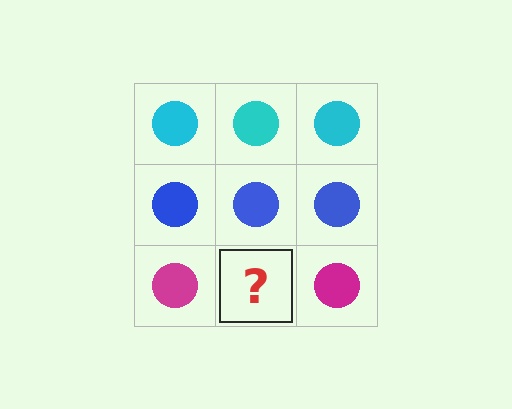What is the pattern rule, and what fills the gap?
The rule is that each row has a consistent color. The gap should be filled with a magenta circle.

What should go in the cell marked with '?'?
The missing cell should contain a magenta circle.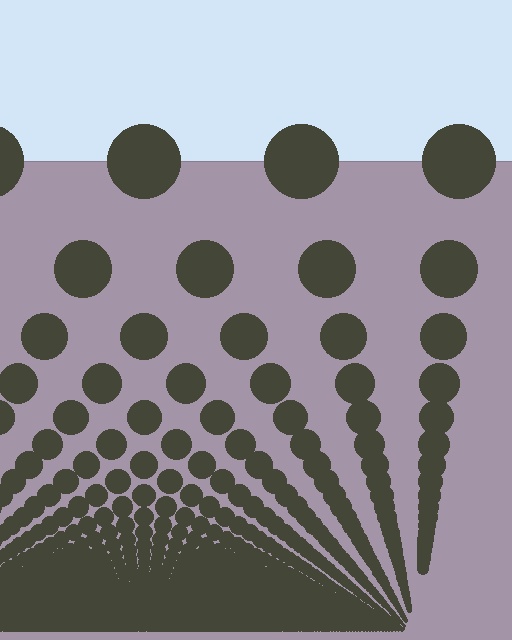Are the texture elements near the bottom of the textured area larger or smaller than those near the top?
Smaller. The gradient is inverted — elements near the bottom are smaller and denser.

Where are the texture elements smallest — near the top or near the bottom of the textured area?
Near the bottom.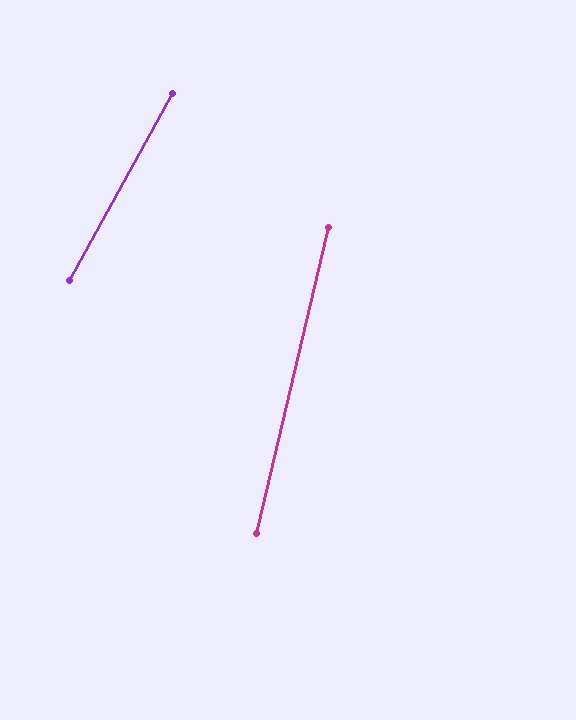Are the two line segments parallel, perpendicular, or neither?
Neither parallel nor perpendicular — they differ by about 16°.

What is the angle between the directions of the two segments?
Approximately 16 degrees.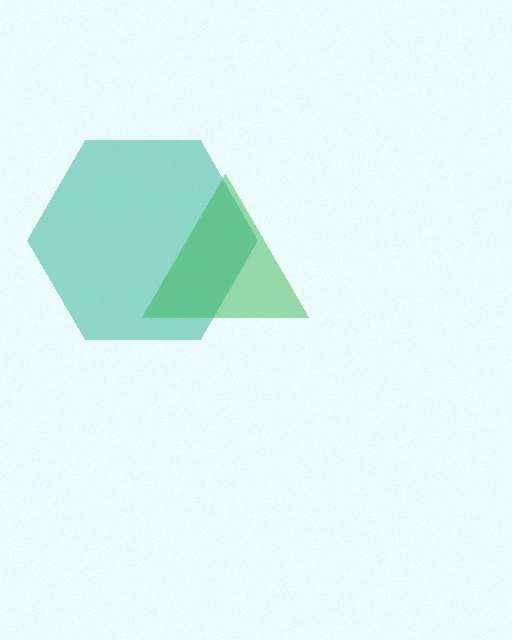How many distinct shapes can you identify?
There are 2 distinct shapes: a teal hexagon, a green triangle.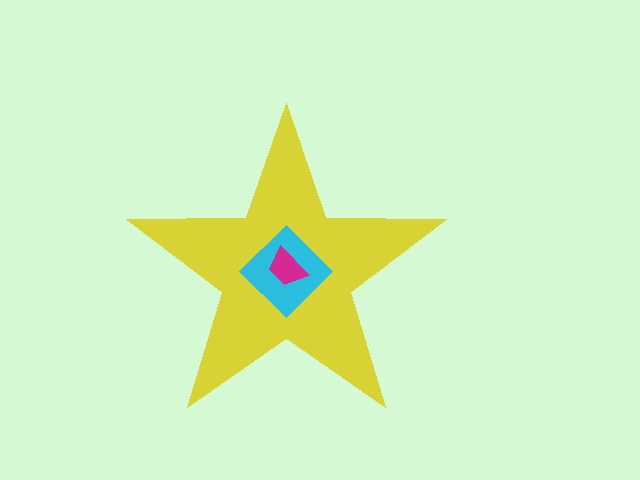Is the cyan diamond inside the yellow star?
Yes.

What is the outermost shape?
The yellow star.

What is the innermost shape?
The magenta trapezoid.